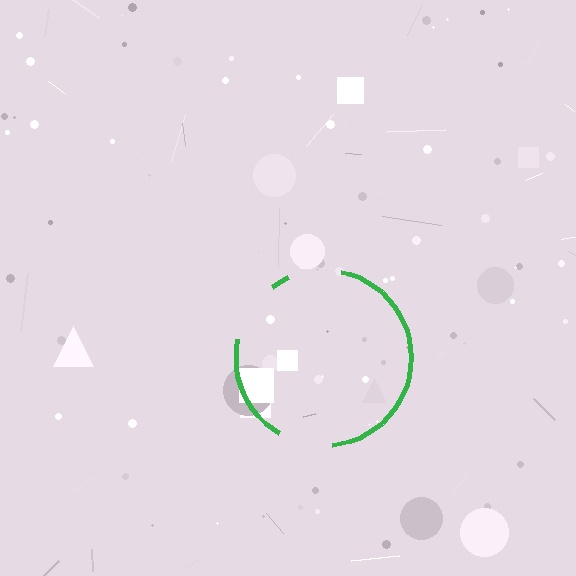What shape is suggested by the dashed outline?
The dashed outline suggests a circle.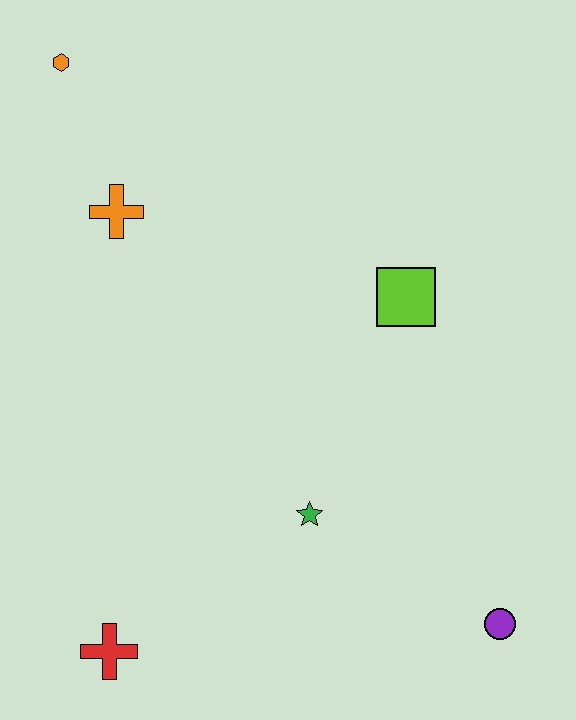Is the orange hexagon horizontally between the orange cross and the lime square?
No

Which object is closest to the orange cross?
The orange hexagon is closest to the orange cross.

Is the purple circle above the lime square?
No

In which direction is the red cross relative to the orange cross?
The red cross is below the orange cross.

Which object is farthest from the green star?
The orange hexagon is farthest from the green star.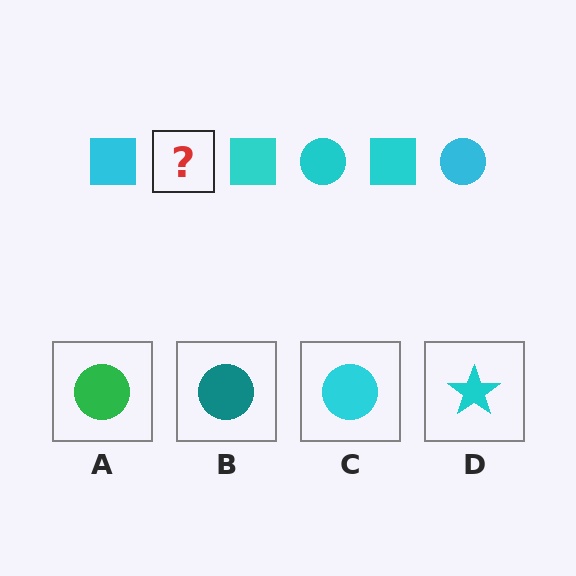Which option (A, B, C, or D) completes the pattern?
C.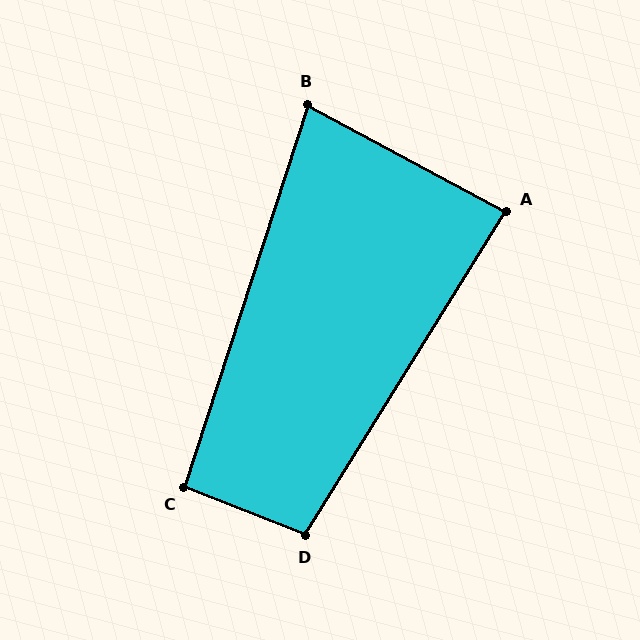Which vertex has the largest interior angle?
D, at approximately 100 degrees.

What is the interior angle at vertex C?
Approximately 94 degrees (approximately right).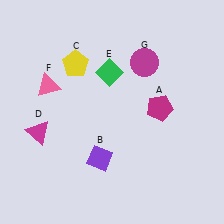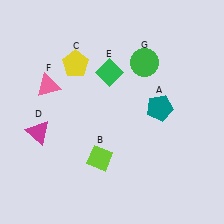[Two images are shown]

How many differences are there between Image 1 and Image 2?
There are 3 differences between the two images.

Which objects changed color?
A changed from magenta to teal. B changed from purple to lime. G changed from magenta to green.